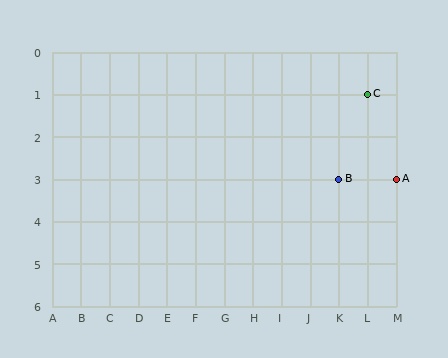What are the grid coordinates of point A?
Point A is at grid coordinates (M, 3).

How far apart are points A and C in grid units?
Points A and C are 1 column and 2 rows apart (about 2.2 grid units diagonally).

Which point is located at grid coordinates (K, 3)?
Point B is at (K, 3).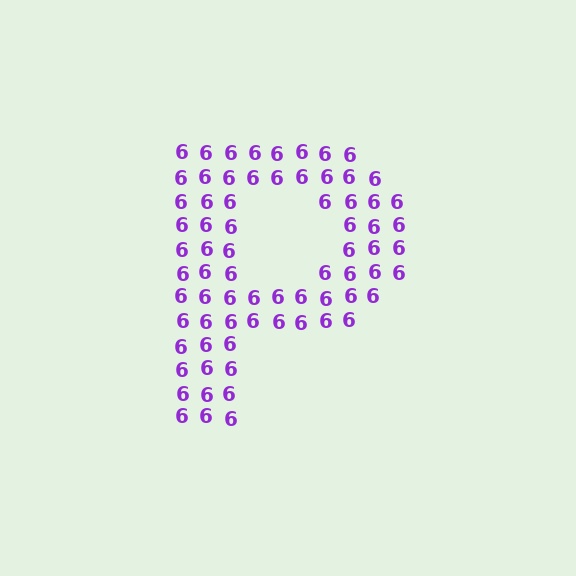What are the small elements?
The small elements are digit 6's.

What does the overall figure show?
The overall figure shows the letter P.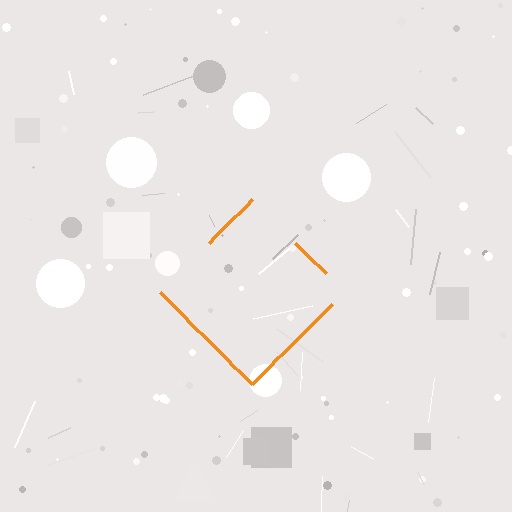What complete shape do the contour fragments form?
The contour fragments form a diamond.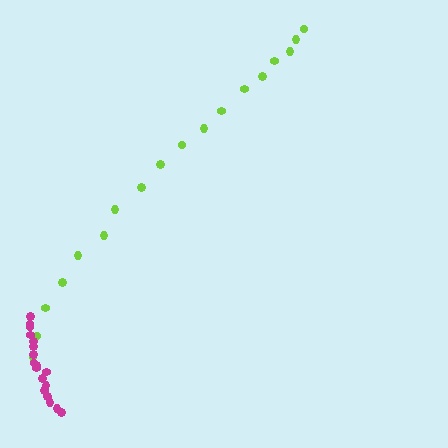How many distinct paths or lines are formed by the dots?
There are 2 distinct paths.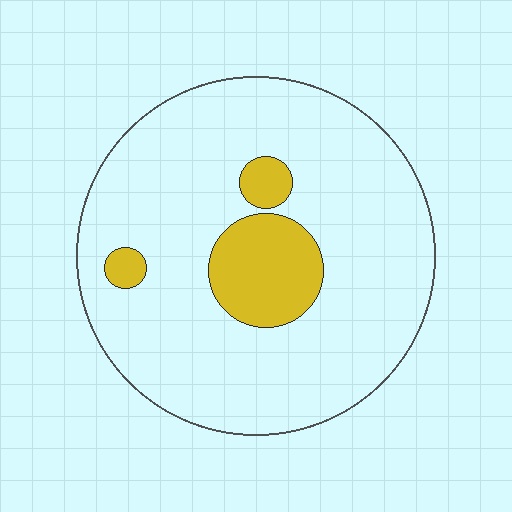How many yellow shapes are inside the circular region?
3.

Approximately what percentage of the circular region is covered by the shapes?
Approximately 15%.